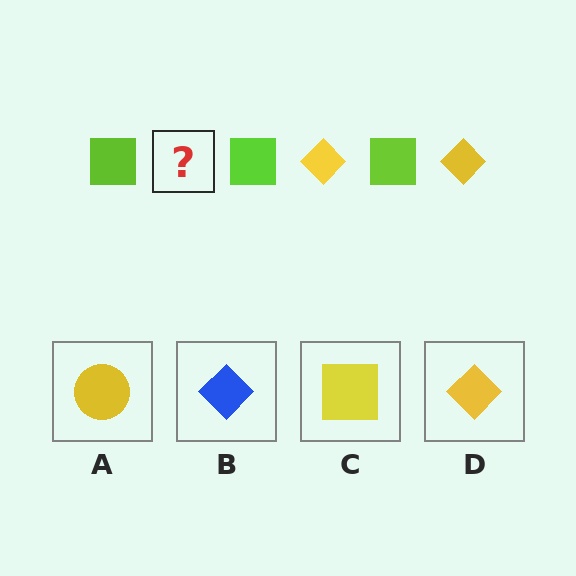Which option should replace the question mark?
Option D.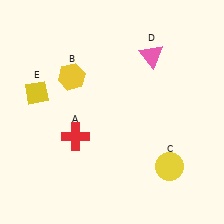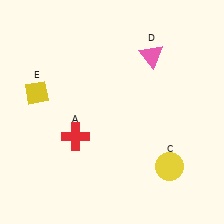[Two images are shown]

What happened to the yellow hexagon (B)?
The yellow hexagon (B) was removed in Image 2. It was in the top-left area of Image 1.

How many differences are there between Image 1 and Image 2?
There is 1 difference between the two images.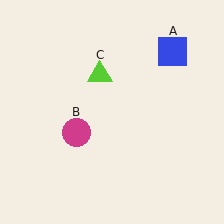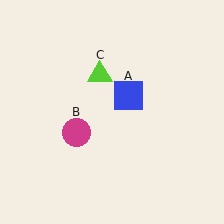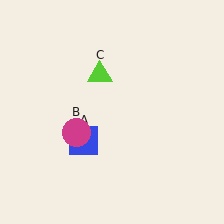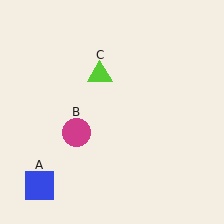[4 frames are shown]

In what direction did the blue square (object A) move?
The blue square (object A) moved down and to the left.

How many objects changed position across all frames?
1 object changed position: blue square (object A).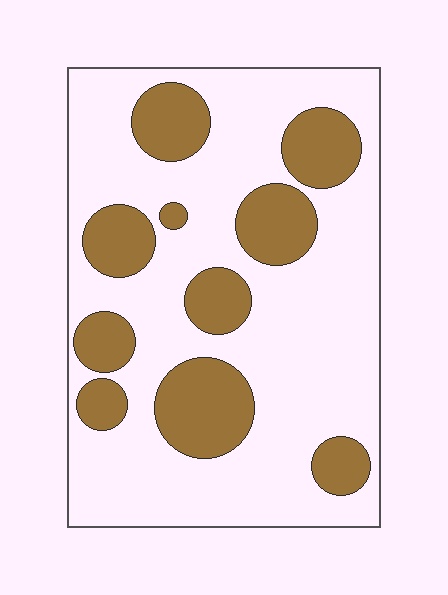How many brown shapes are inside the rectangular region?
10.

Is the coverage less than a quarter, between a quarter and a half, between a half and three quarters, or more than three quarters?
Between a quarter and a half.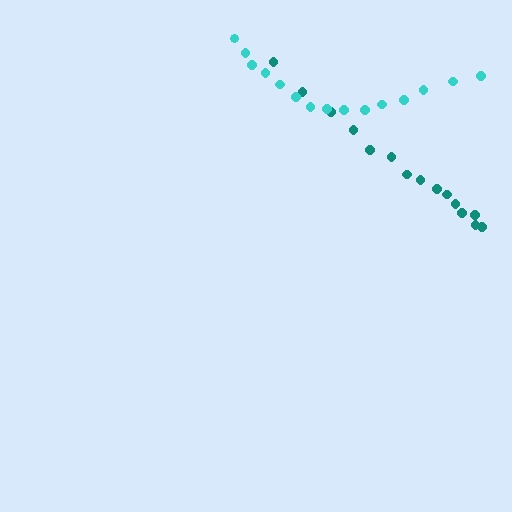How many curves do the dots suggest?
There are 2 distinct paths.